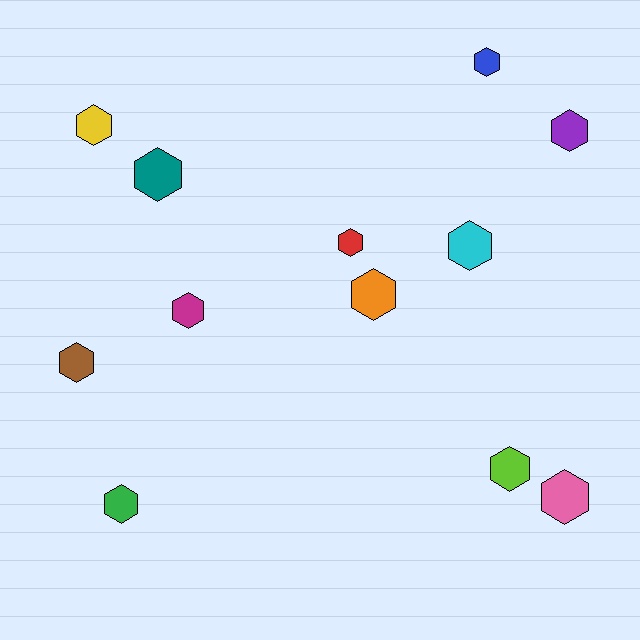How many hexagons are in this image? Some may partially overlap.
There are 12 hexagons.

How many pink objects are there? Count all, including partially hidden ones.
There is 1 pink object.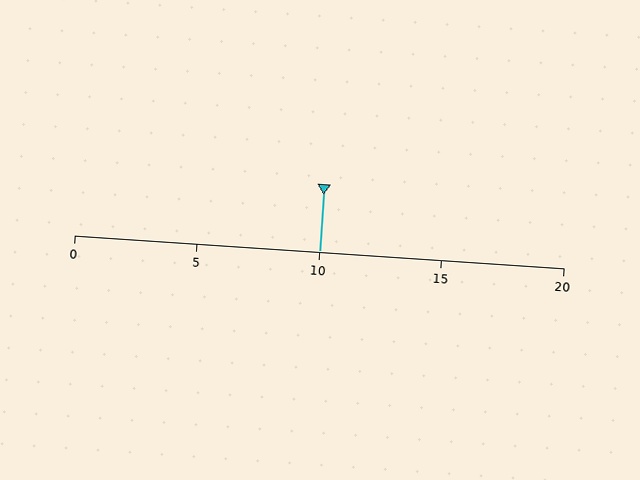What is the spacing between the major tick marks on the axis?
The major ticks are spaced 5 apart.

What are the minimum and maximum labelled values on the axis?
The axis runs from 0 to 20.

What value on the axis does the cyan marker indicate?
The marker indicates approximately 10.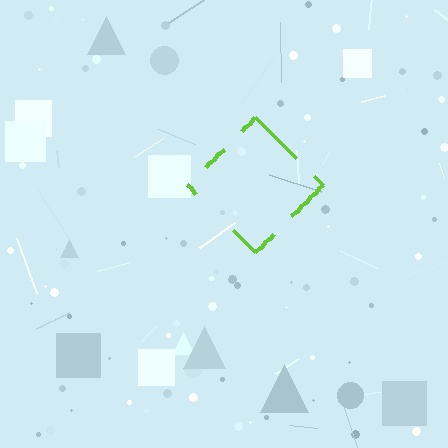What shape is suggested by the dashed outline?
The dashed outline suggests a diamond.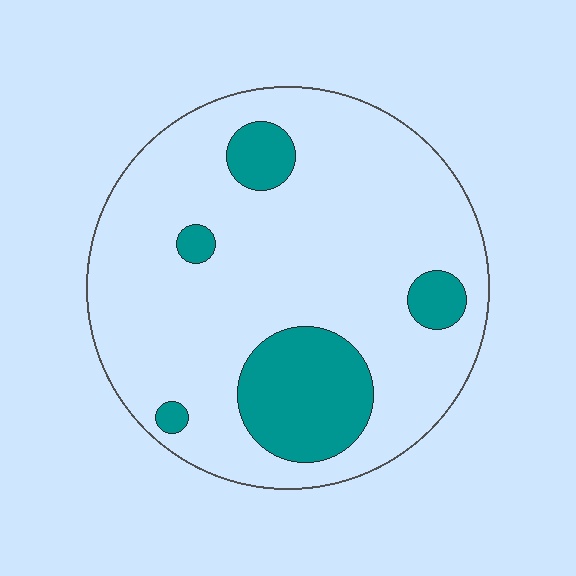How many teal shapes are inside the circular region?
5.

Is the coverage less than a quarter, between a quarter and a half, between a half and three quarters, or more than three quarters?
Less than a quarter.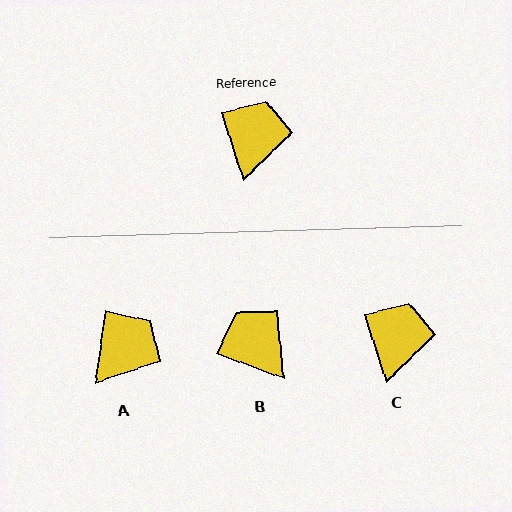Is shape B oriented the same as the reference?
No, it is off by about 51 degrees.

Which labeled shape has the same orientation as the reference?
C.